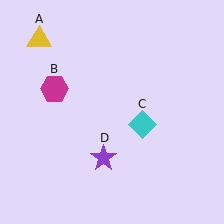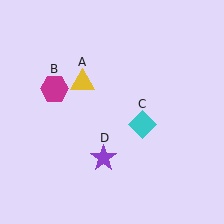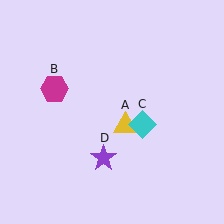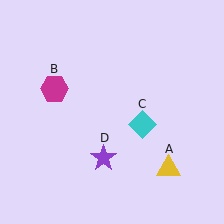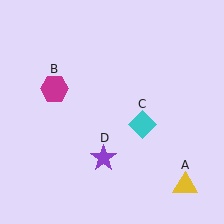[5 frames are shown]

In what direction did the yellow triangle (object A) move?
The yellow triangle (object A) moved down and to the right.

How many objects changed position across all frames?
1 object changed position: yellow triangle (object A).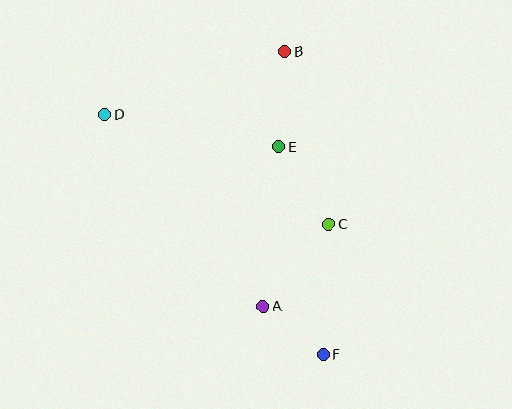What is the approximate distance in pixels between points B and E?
The distance between B and E is approximately 95 pixels.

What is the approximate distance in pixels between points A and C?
The distance between A and C is approximately 105 pixels.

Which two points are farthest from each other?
Points D and F are farthest from each other.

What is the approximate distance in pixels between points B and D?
The distance between B and D is approximately 191 pixels.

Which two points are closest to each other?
Points A and F are closest to each other.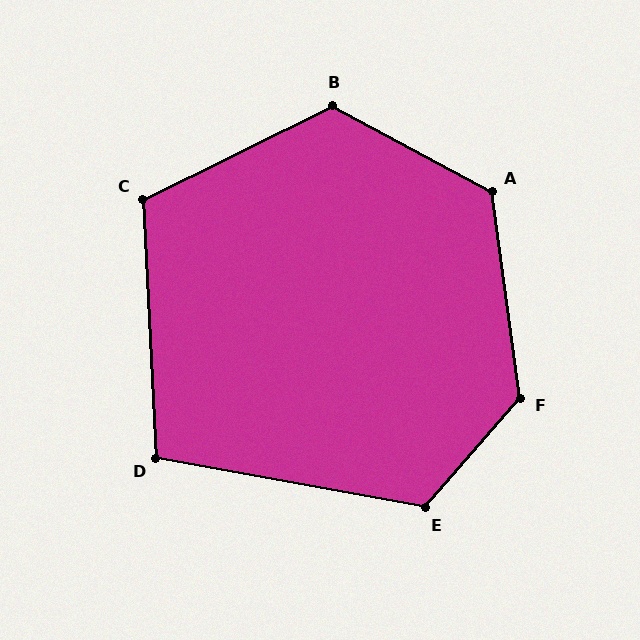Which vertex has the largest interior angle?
F, at approximately 131 degrees.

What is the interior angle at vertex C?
Approximately 113 degrees (obtuse).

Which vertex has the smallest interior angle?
D, at approximately 103 degrees.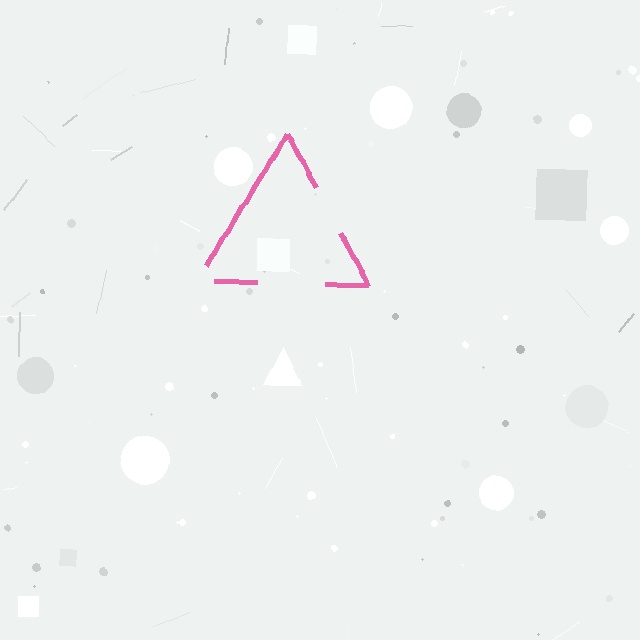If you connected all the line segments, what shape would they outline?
They would outline a triangle.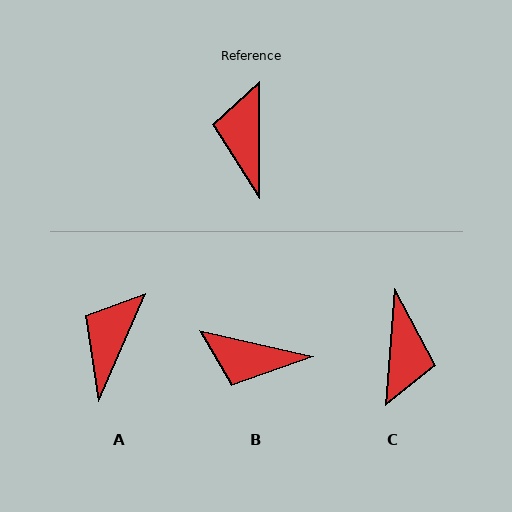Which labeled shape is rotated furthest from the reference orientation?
C, about 176 degrees away.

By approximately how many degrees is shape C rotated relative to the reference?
Approximately 176 degrees counter-clockwise.